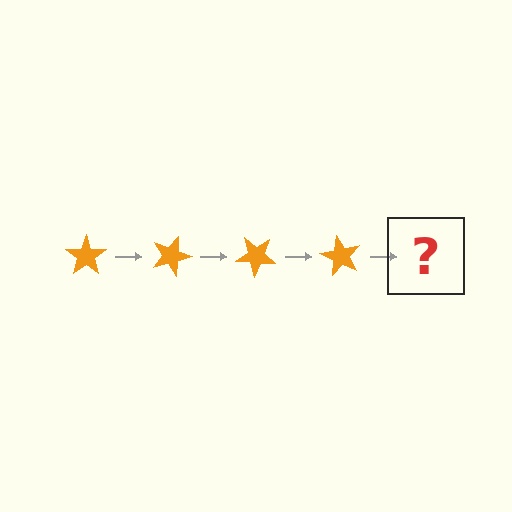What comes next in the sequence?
The next element should be an orange star rotated 80 degrees.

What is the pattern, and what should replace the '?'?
The pattern is that the star rotates 20 degrees each step. The '?' should be an orange star rotated 80 degrees.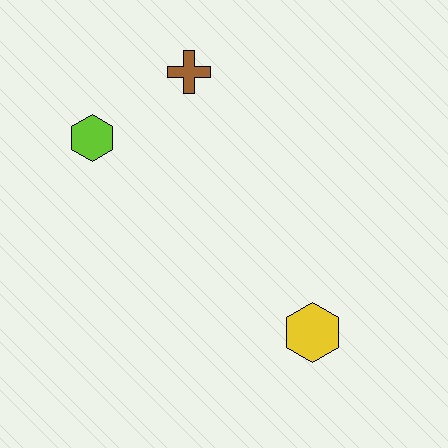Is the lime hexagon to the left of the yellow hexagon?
Yes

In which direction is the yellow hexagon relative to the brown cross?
The yellow hexagon is below the brown cross.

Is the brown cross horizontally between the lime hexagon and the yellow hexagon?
Yes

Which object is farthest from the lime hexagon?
The yellow hexagon is farthest from the lime hexagon.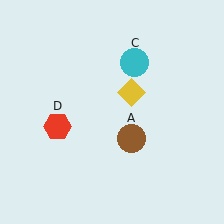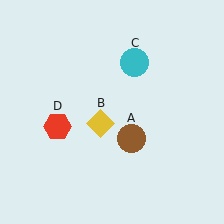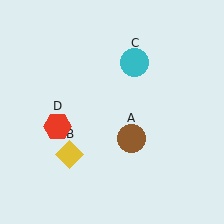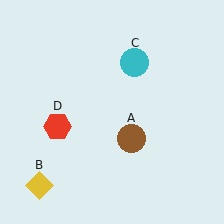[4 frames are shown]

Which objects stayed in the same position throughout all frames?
Brown circle (object A) and cyan circle (object C) and red hexagon (object D) remained stationary.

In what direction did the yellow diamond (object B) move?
The yellow diamond (object B) moved down and to the left.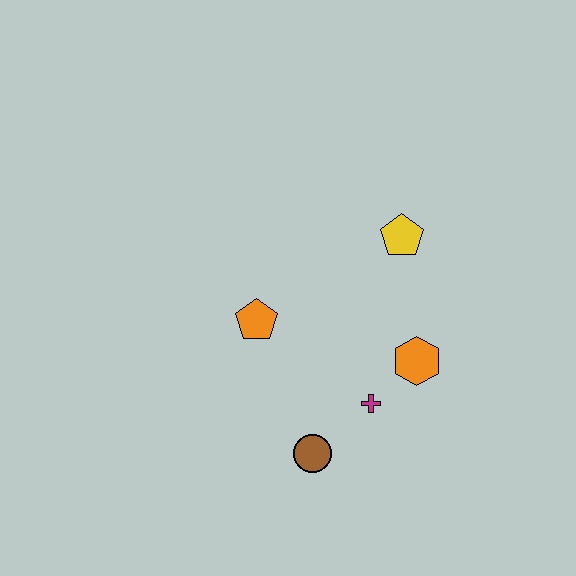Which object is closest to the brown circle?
The magenta cross is closest to the brown circle.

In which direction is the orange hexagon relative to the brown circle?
The orange hexagon is to the right of the brown circle.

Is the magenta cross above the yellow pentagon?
No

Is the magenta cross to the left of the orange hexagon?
Yes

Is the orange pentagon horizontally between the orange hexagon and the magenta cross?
No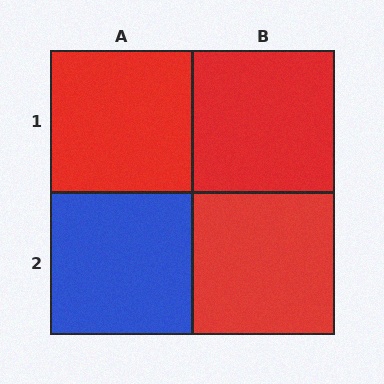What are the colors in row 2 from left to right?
Blue, red.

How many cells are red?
3 cells are red.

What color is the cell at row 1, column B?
Red.